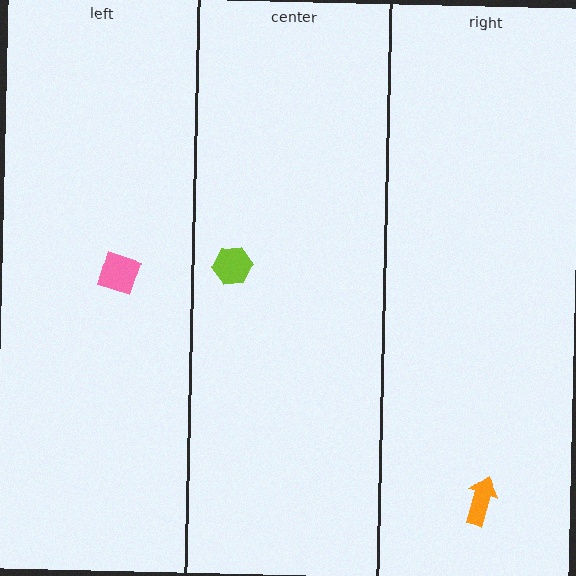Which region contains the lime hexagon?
The center region.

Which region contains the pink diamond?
The left region.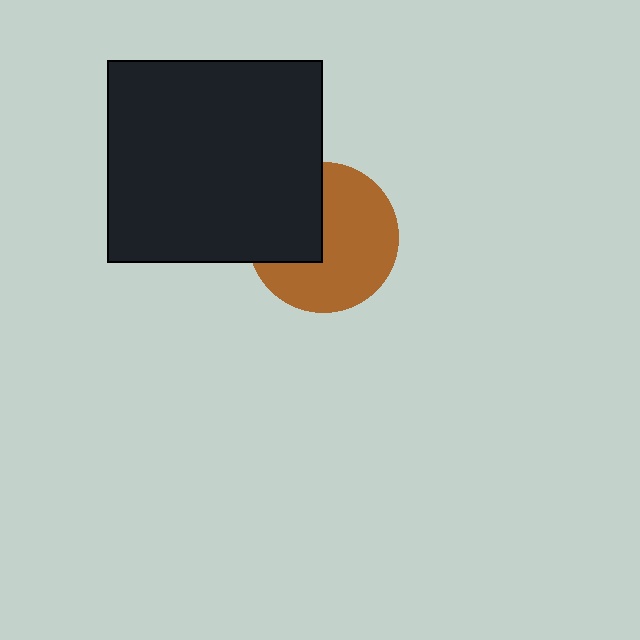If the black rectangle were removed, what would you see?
You would see the complete brown circle.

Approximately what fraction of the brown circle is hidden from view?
Roughly 36% of the brown circle is hidden behind the black rectangle.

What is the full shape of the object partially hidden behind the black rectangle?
The partially hidden object is a brown circle.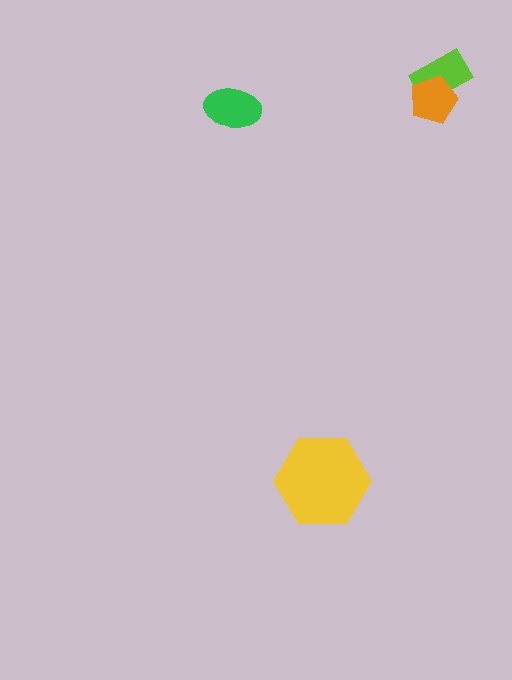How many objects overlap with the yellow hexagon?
0 objects overlap with the yellow hexagon.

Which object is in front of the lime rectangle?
The orange pentagon is in front of the lime rectangle.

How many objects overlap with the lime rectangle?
1 object overlaps with the lime rectangle.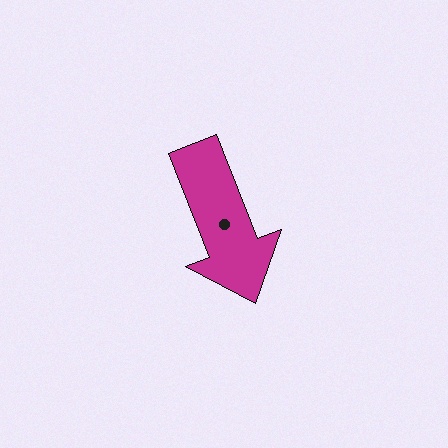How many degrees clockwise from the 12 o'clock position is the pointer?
Approximately 159 degrees.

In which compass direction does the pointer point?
South.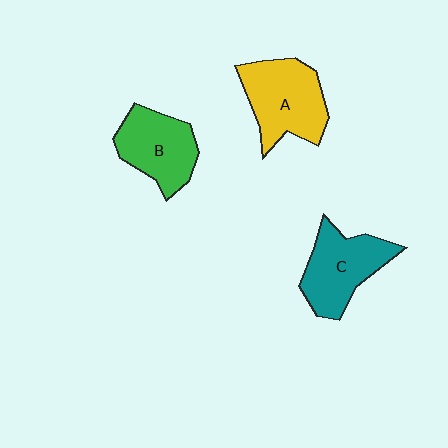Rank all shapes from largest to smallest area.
From largest to smallest: A (yellow), C (teal), B (green).